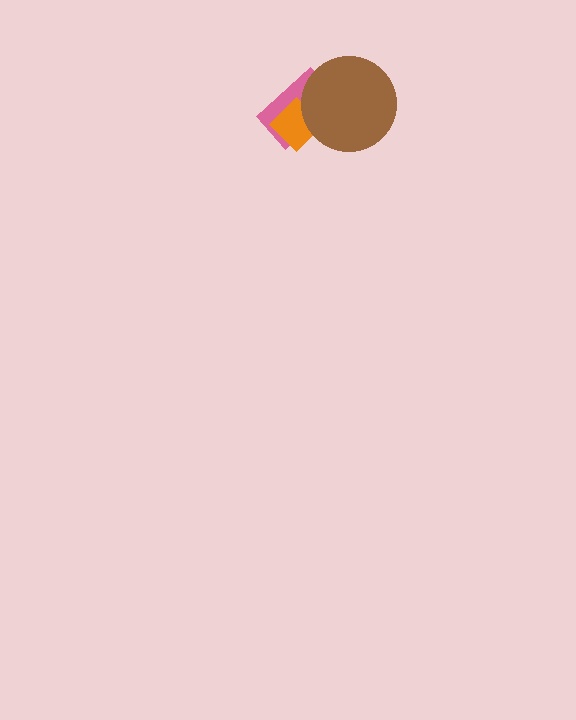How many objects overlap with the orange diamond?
2 objects overlap with the orange diamond.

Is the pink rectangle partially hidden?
Yes, it is partially covered by another shape.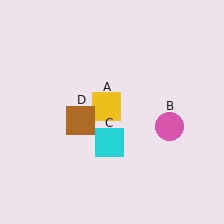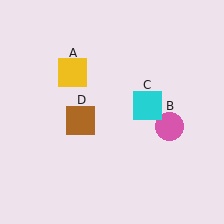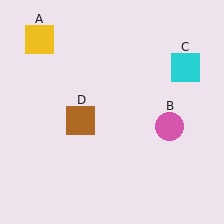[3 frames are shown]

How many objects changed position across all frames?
2 objects changed position: yellow square (object A), cyan square (object C).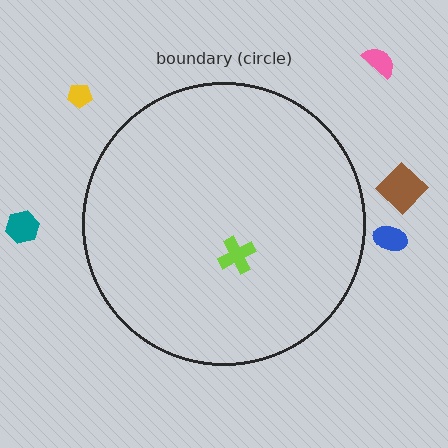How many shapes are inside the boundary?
1 inside, 5 outside.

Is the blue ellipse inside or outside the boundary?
Outside.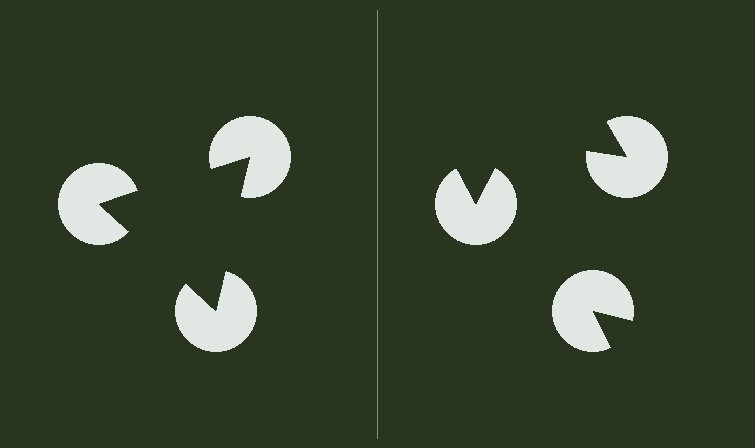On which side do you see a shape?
An illusory triangle appears on the left side. On the right side the wedge cuts are rotated, so no coherent shape forms.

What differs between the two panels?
The pac-man discs are positioned identically on both sides; only the wedge orientations differ. On the left they align to a triangle; on the right they are misaligned.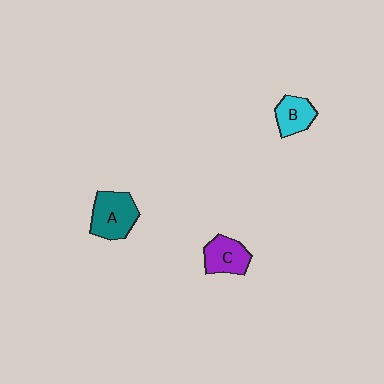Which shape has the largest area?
Shape A (teal).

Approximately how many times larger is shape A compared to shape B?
Approximately 1.5 times.